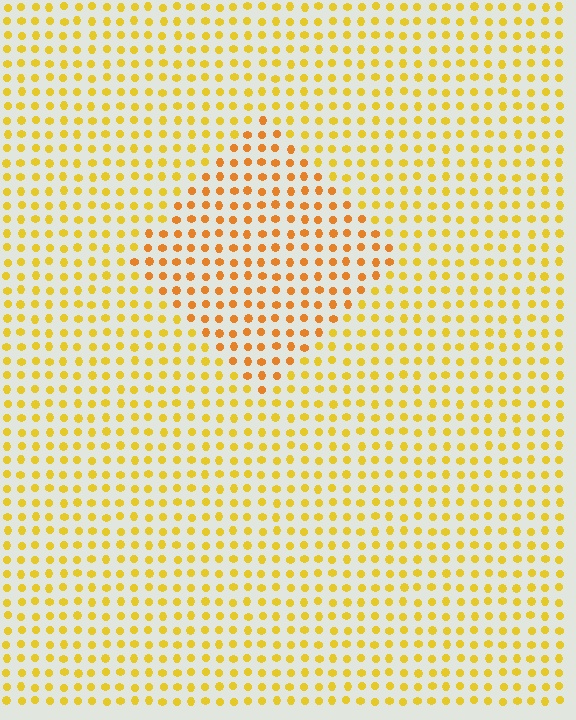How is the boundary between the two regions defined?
The boundary is defined purely by a slight shift in hue (about 23 degrees). Spacing, size, and orientation are identical on both sides.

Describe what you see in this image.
The image is filled with small yellow elements in a uniform arrangement. A diamond-shaped region is visible where the elements are tinted to a slightly different hue, forming a subtle color boundary.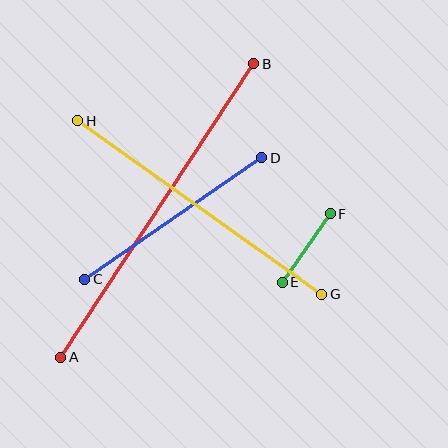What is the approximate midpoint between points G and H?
The midpoint is at approximately (200, 207) pixels.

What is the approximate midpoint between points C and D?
The midpoint is at approximately (173, 219) pixels.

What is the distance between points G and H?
The distance is approximately 299 pixels.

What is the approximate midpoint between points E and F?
The midpoint is at approximately (306, 248) pixels.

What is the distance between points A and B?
The distance is approximately 351 pixels.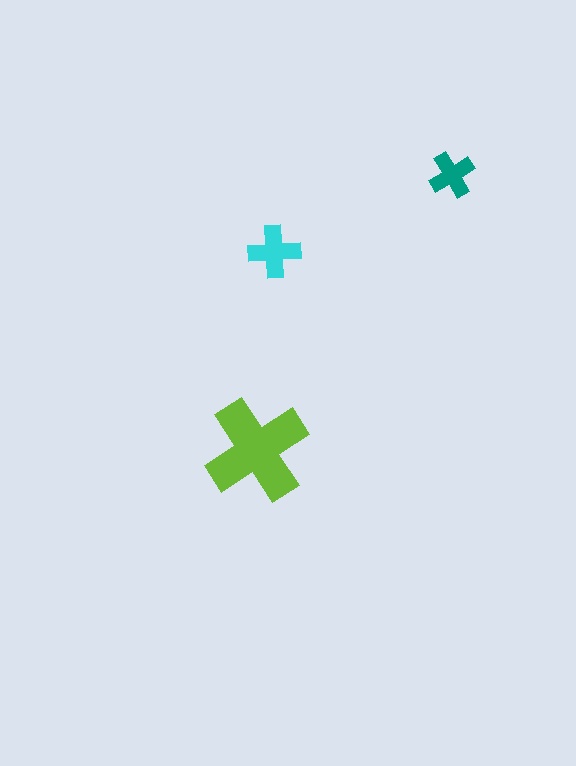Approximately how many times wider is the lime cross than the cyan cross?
About 2 times wider.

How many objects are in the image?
There are 3 objects in the image.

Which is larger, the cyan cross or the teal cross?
The cyan one.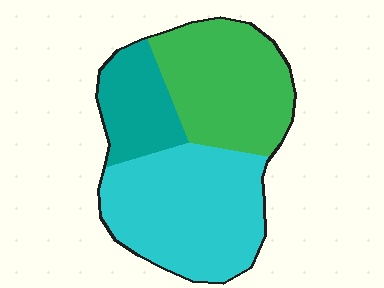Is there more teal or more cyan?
Cyan.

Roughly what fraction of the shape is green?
Green takes up between a quarter and a half of the shape.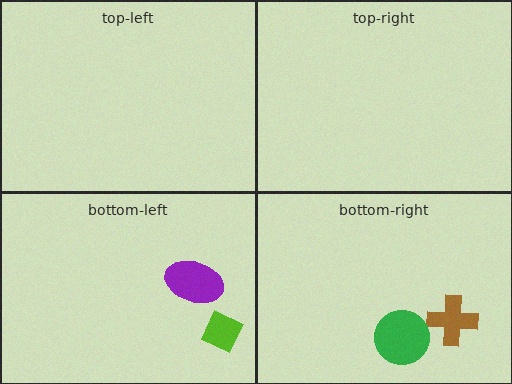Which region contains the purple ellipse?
The bottom-left region.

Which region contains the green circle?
The bottom-right region.